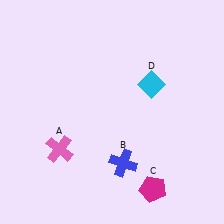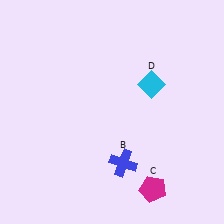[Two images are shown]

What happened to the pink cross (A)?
The pink cross (A) was removed in Image 2. It was in the bottom-left area of Image 1.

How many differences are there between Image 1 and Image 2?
There is 1 difference between the two images.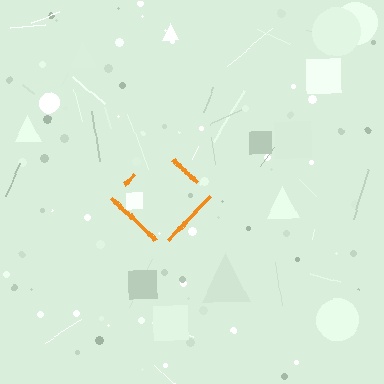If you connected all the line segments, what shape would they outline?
They would outline a diamond.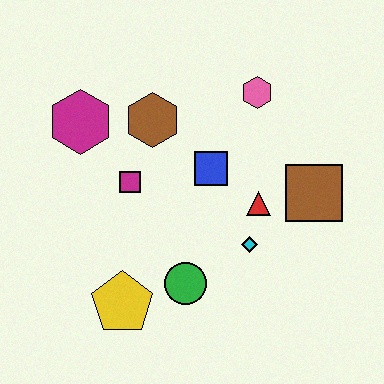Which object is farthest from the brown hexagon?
The yellow pentagon is farthest from the brown hexagon.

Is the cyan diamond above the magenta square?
No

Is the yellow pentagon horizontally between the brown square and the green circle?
No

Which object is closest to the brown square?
The red triangle is closest to the brown square.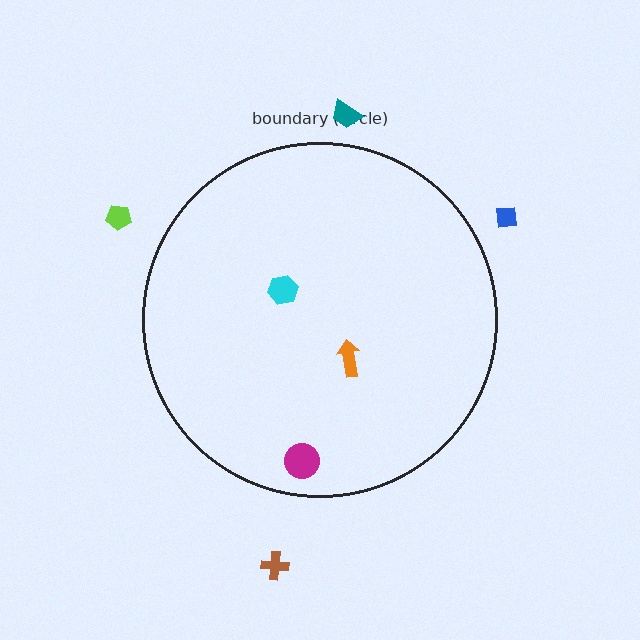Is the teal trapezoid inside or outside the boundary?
Outside.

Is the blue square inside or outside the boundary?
Outside.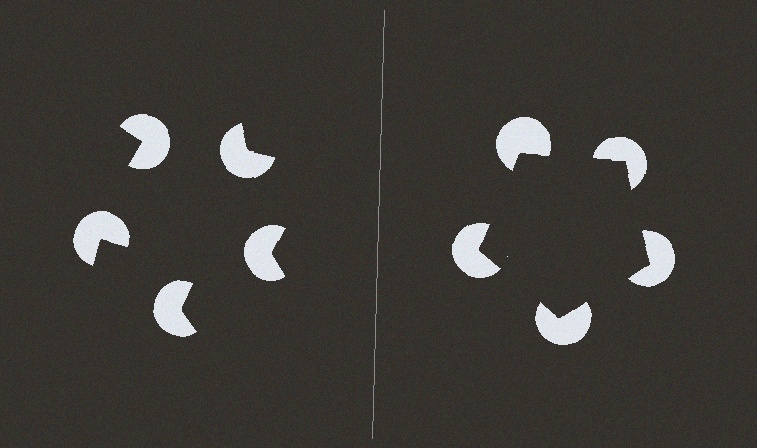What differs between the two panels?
The pac-man discs are positioned identically on both sides; only the wedge orientations differ. On the right they align to a pentagon; on the left they are misaligned.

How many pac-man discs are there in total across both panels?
10 — 5 on each side.